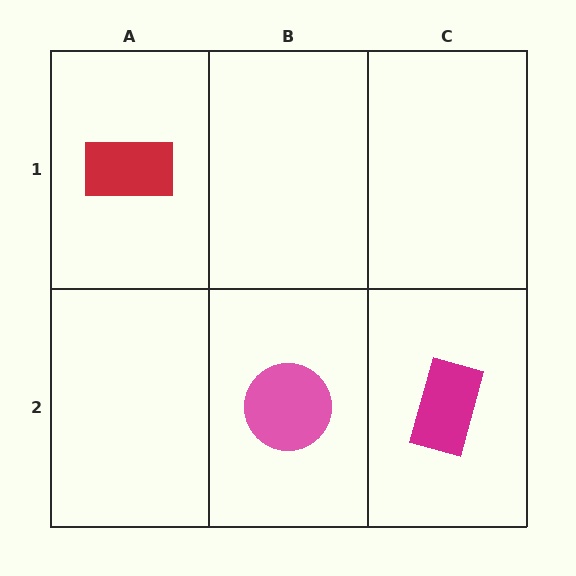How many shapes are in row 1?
1 shape.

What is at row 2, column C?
A magenta rectangle.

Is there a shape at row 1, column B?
No, that cell is empty.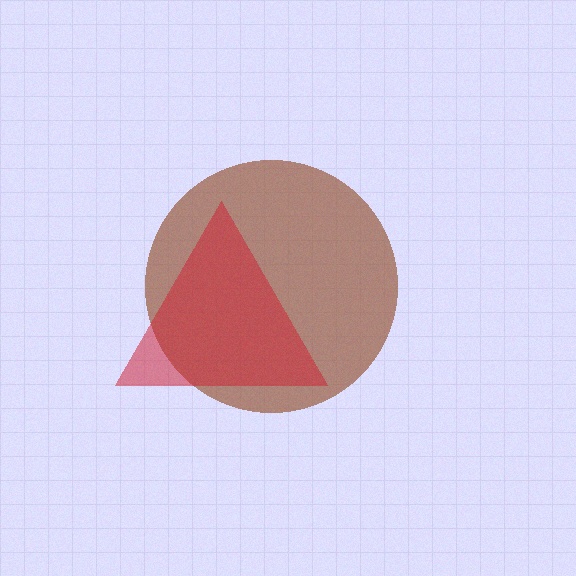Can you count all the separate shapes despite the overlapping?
Yes, there are 2 separate shapes.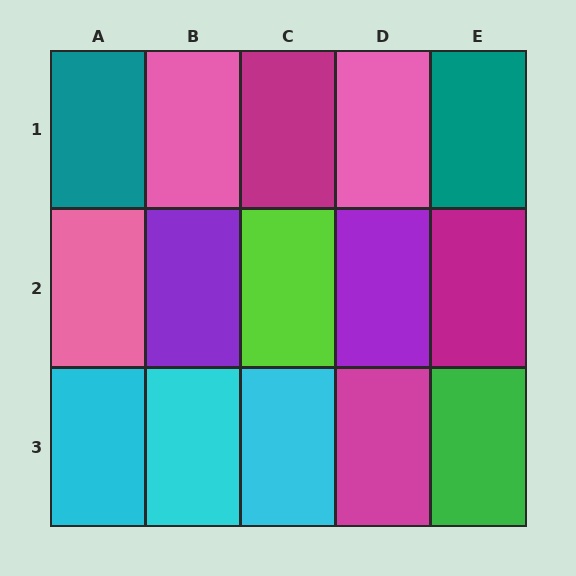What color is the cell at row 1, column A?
Teal.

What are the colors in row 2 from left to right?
Pink, purple, lime, purple, magenta.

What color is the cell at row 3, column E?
Green.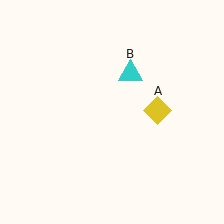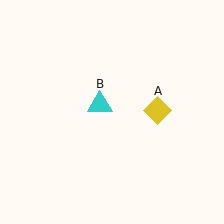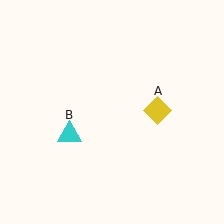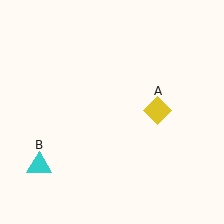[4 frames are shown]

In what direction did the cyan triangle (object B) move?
The cyan triangle (object B) moved down and to the left.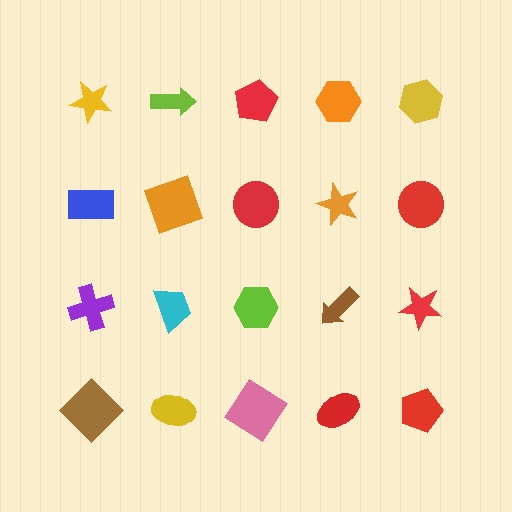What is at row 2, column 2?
An orange square.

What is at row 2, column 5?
A red circle.